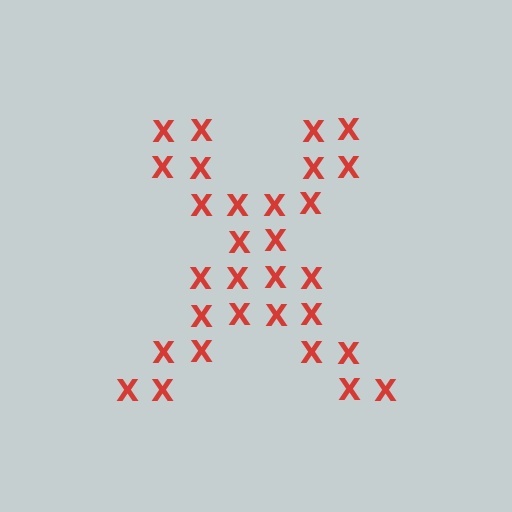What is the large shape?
The large shape is the letter X.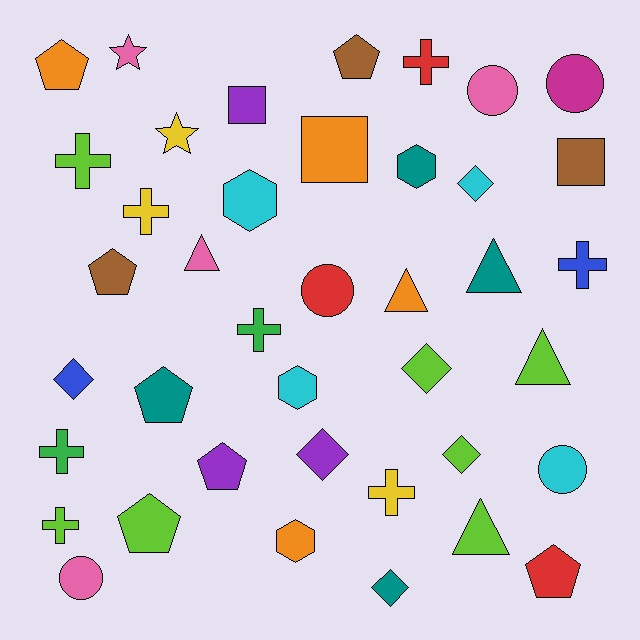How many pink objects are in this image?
There are 4 pink objects.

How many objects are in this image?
There are 40 objects.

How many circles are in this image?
There are 5 circles.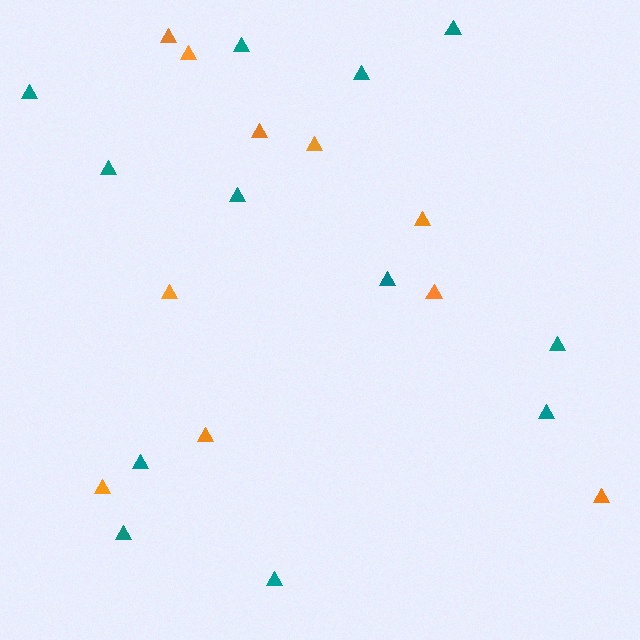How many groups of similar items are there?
There are 2 groups: one group of teal triangles (12) and one group of orange triangles (10).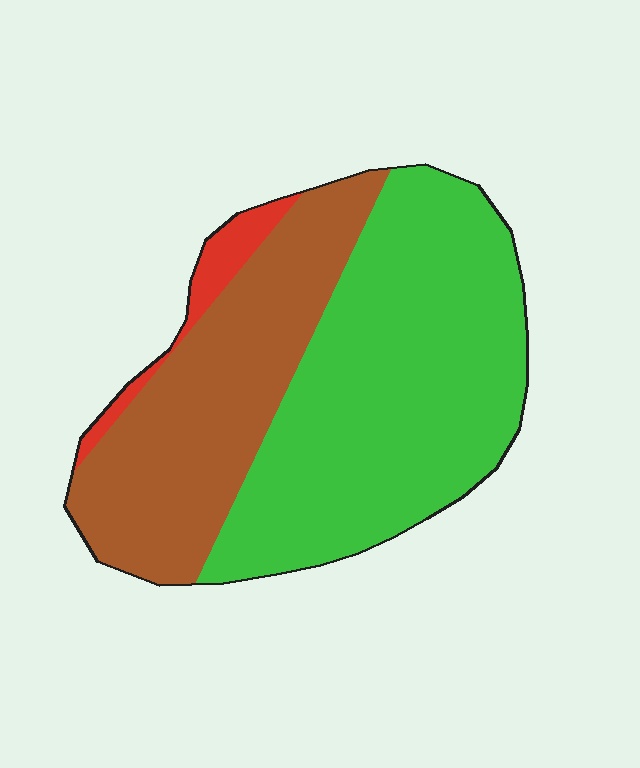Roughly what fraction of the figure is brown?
Brown takes up about three eighths (3/8) of the figure.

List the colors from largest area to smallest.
From largest to smallest: green, brown, red.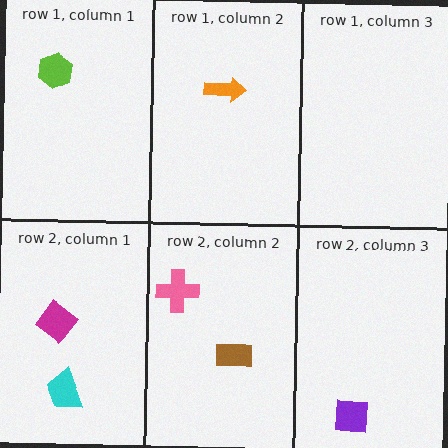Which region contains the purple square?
The row 2, column 3 region.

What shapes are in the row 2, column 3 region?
The purple square.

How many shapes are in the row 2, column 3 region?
1.